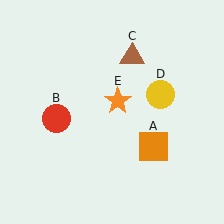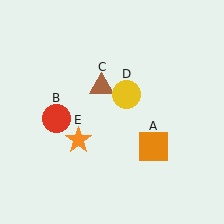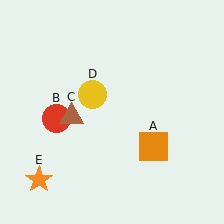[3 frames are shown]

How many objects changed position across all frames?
3 objects changed position: brown triangle (object C), yellow circle (object D), orange star (object E).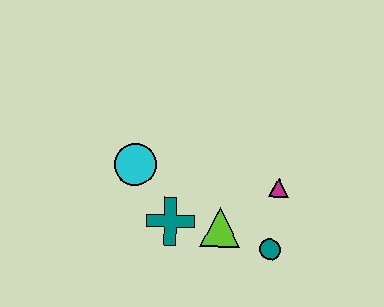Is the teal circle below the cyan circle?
Yes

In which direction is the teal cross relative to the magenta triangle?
The teal cross is to the left of the magenta triangle.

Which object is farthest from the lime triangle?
The cyan circle is farthest from the lime triangle.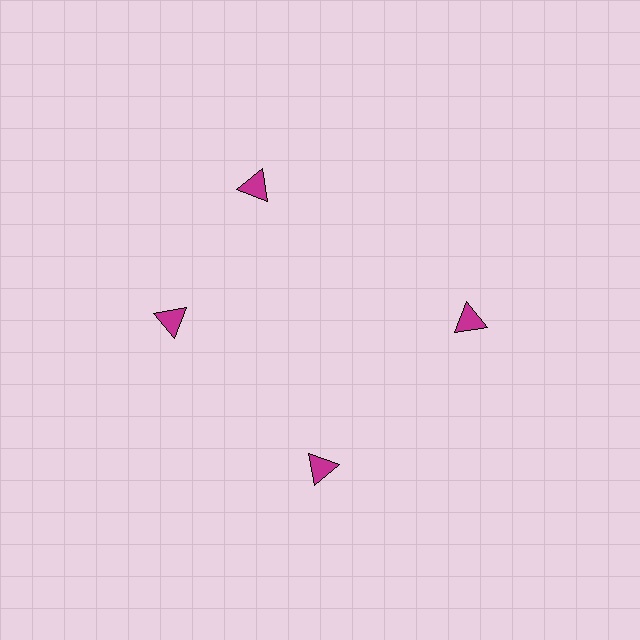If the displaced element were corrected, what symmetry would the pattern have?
It would have 4-fold rotational symmetry — the pattern would map onto itself every 90 degrees.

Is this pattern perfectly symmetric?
No. The 4 magenta triangles are arranged in a ring, but one element near the 12 o'clock position is rotated out of alignment along the ring, breaking the 4-fold rotational symmetry.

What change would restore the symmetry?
The symmetry would be restored by rotating it back into even spacing with its neighbors so that all 4 triangles sit at equal angles and equal distance from the center.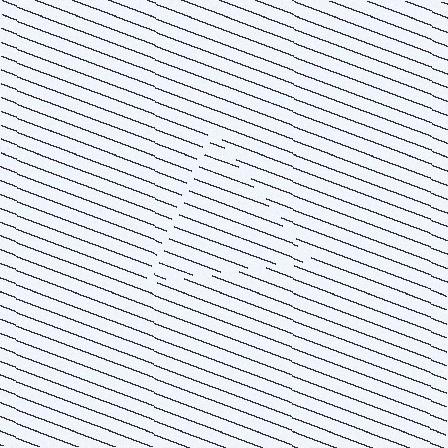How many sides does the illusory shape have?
3 sides — the line-ends trace a triangle.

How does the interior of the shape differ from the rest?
The interior of the shape contains the same grating, shifted by half a period — the contour is defined by the phase discontinuity where line-ends from the inner and outer gratings abut.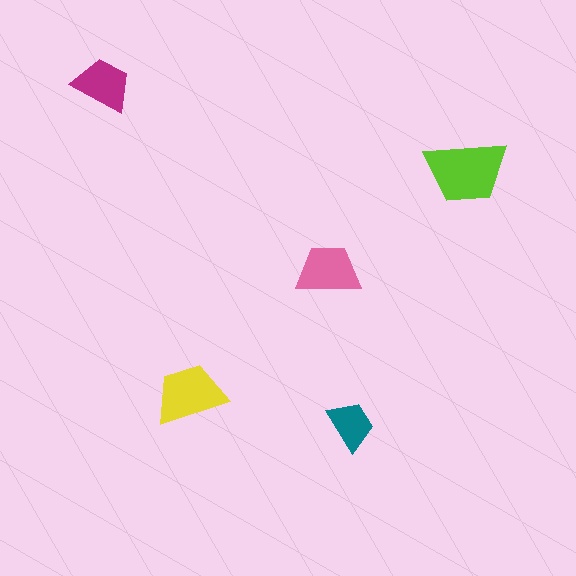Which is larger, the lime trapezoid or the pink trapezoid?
The lime one.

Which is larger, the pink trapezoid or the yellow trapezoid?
The yellow one.